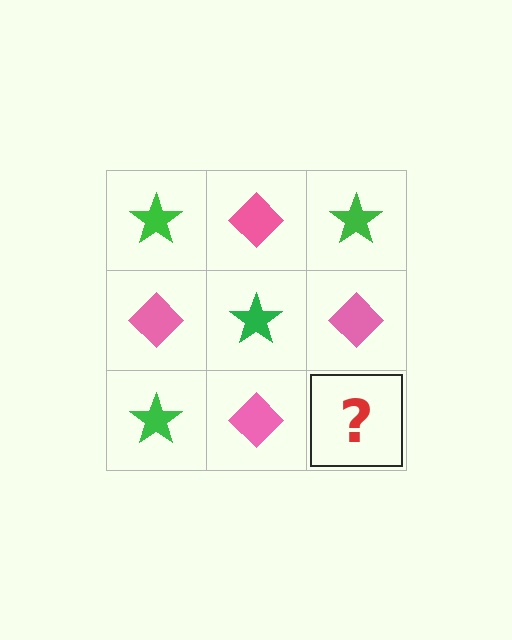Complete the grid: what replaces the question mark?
The question mark should be replaced with a green star.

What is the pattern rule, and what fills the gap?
The rule is that it alternates green star and pink diamond in a checkerboard pattern. The gap should be filled with a green star.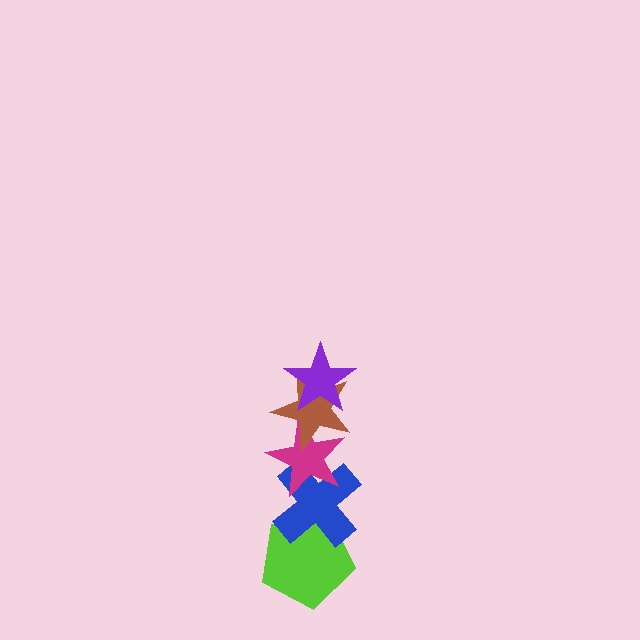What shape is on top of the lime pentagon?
The blue cross is on top of the lime pentagon.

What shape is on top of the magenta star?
The brown star is on top of the magenta star.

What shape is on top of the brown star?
The purple star is on top of the brown star.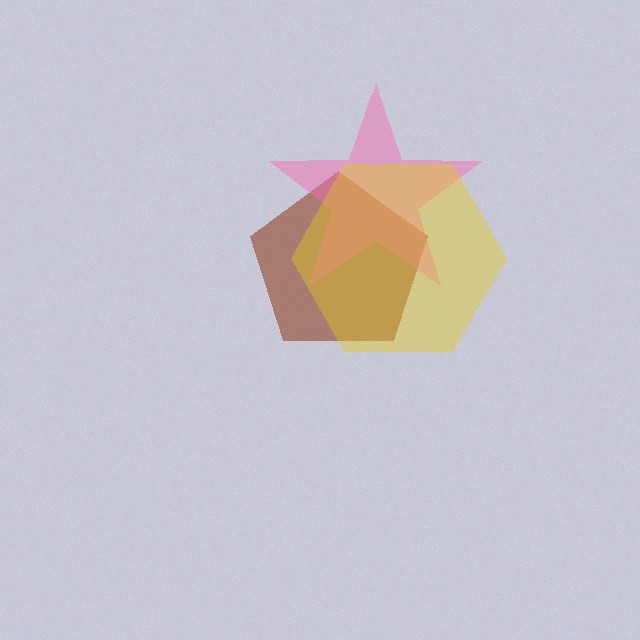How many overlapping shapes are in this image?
There are 3 overlapping shapes in the image.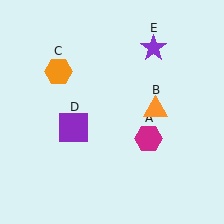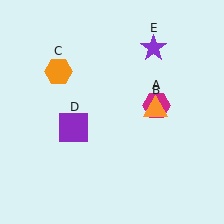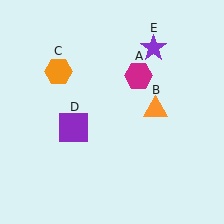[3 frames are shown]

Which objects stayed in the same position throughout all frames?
Orange triangle (object B) and orange hexagon (object C) and purple square (object D) and purple star (object E) remained stationary.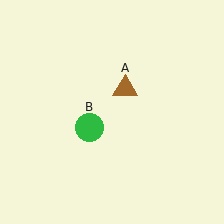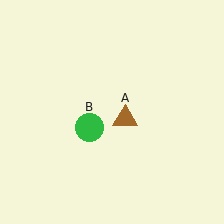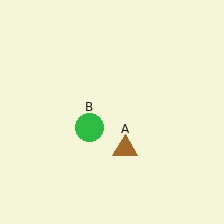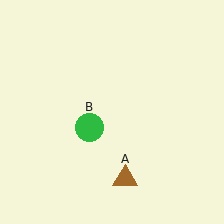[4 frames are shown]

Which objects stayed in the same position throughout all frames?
Green circle (object B) remained stationary.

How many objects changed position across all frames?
1 object changed position: brown triangle (object A).